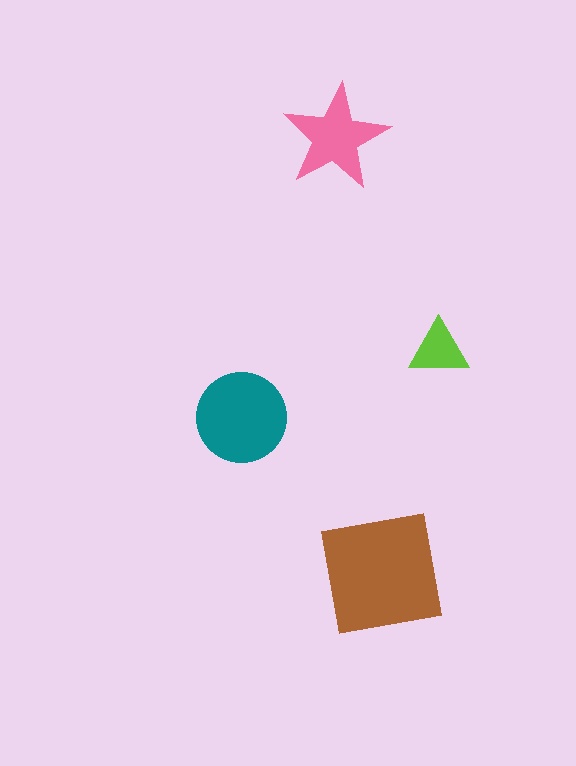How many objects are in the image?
There are 4 objects in the image.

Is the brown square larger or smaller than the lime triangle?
Larger.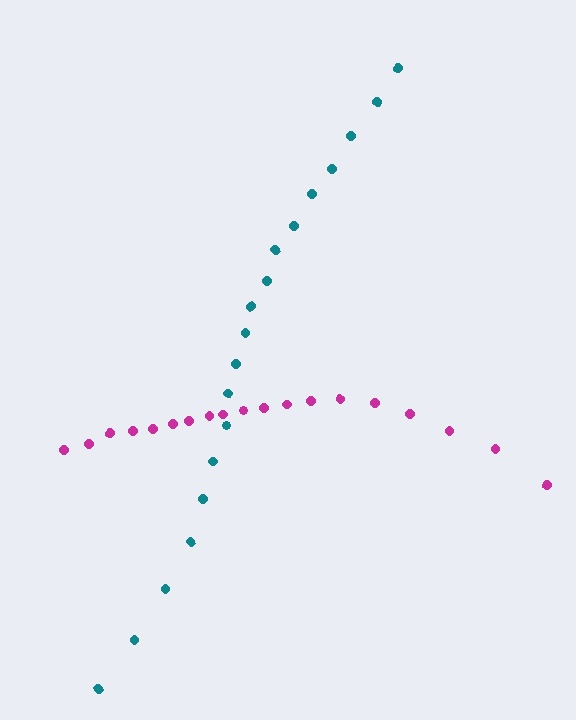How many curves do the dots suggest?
There are 2 distinct paths.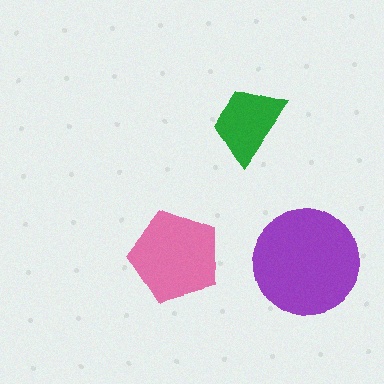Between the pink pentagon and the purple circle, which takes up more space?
The purple circle.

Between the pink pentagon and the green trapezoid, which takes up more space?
The pink pentagon.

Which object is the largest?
The purple circle.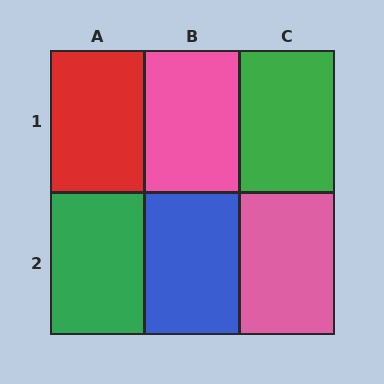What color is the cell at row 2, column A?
Green.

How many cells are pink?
2 cells are pink.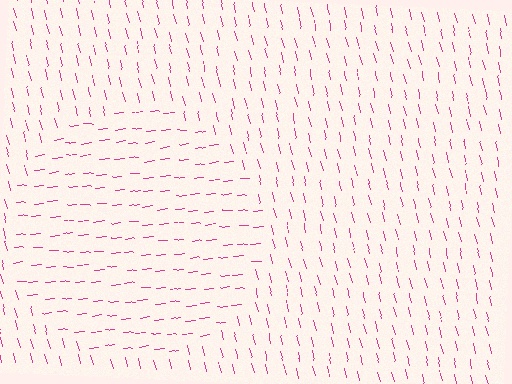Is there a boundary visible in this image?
Yes, there is a texture boundary formed by a change in line orientation.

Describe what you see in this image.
The image is filled with small magenta line segments. A circle region in the image has lines oriented differently from the surrounding lines, creating a visible texture boundary.